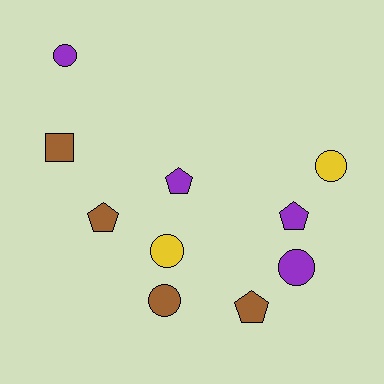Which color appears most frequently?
Brown, with 4 objects.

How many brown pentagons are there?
There are 2 brown pentagons.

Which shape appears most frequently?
Circle, with 5 objects.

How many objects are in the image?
There are 10 objects.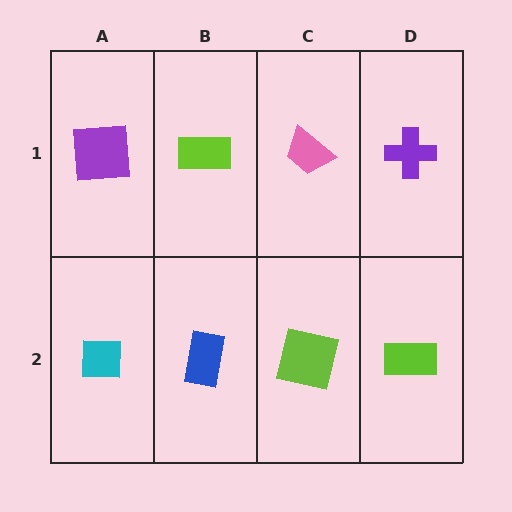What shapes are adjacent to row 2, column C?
A pink trapezoid (row 1, column C), a blue rectangle (row 2, column B), a lime rectangle (row 2, column D).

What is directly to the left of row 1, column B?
A purple square.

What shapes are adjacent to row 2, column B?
A lime rectangle (row 1, column B), a cyan square (row 2, column A), a lime square (row 2, column C).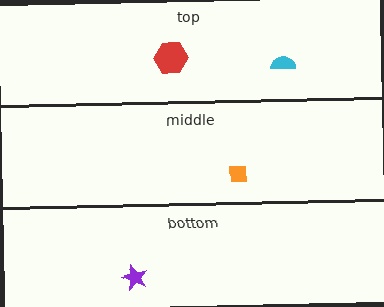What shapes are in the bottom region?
The purple star.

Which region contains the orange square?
The middle region.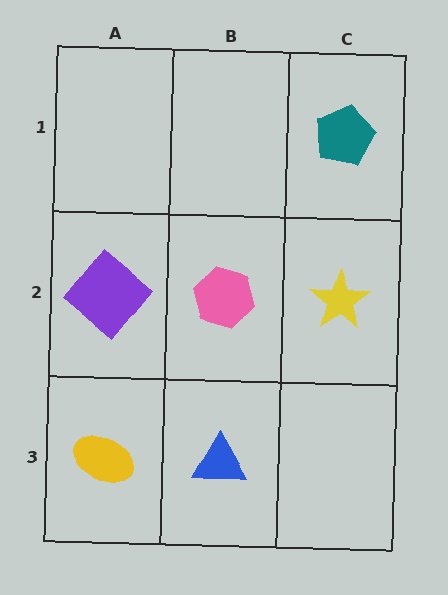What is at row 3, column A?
A yellow ellipse.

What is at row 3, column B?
A blue triangle.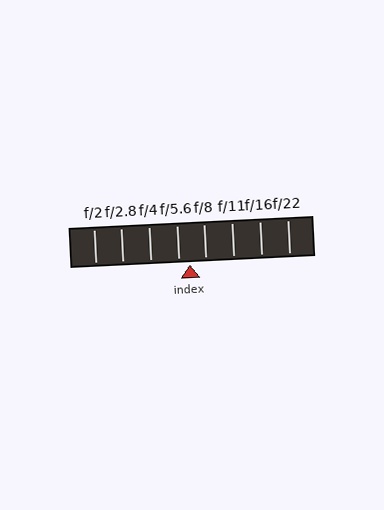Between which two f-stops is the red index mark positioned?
The index mark is between f/5.6 and f/8.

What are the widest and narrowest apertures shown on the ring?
The widest aperture shown is f/2 and the narrowest is f/22.